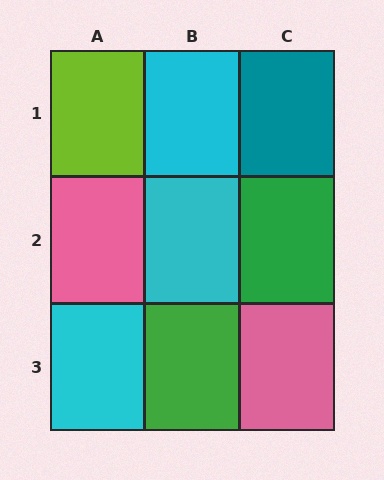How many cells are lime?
1 cell is lime.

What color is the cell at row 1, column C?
Teal.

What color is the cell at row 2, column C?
Green.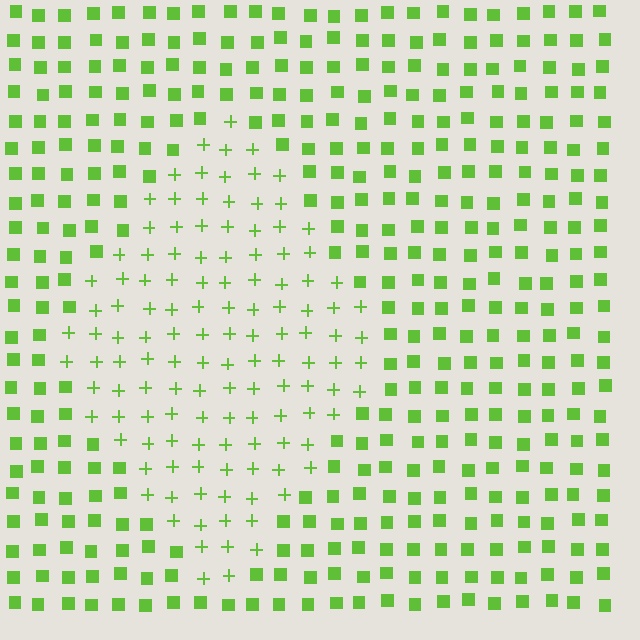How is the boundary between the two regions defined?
The boundary is defined by a change in element shape: plus signs inside vs. squares outside. All elements share the same color and spacing.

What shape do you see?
I see a diamond.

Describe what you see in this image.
The image is filled with small lime elements arranged in a uniform grid. A diamond-shaped region contains plus signs, while the surrounding area contains squares. The boundary is defined purely by the change in element shape.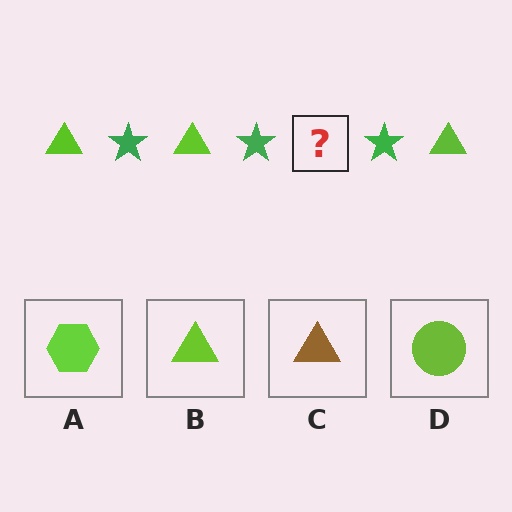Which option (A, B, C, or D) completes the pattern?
B.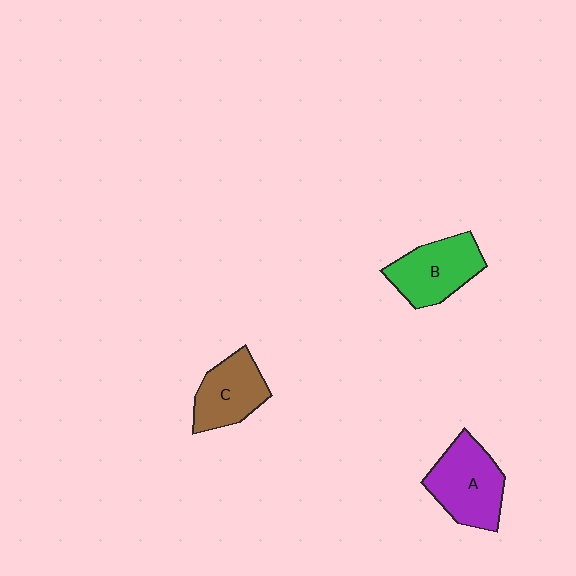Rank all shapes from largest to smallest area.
From largest to smallest: A (purple), B (green), C (brown).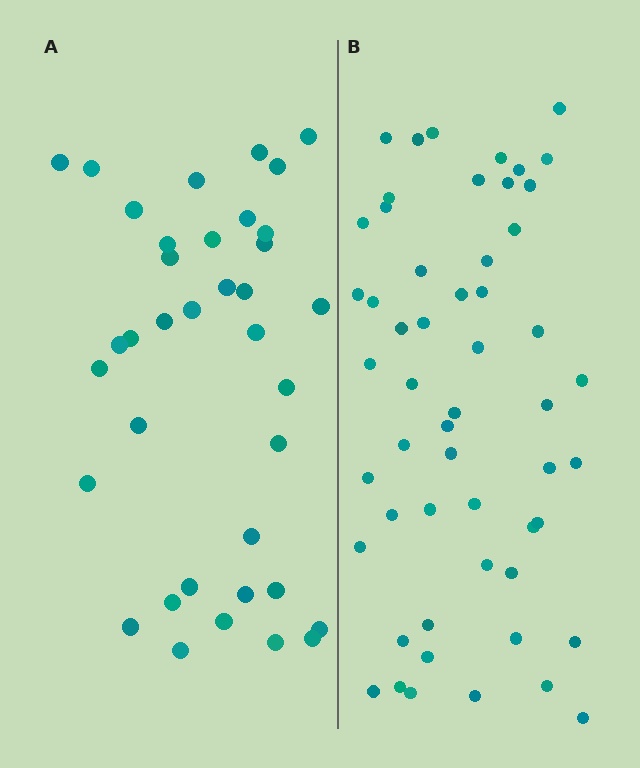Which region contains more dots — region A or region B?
Region B (the right region) has more dots.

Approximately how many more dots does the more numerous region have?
Region B has approximately 15 more dots than region A.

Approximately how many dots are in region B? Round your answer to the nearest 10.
About 50 dots. (The exact count is 54, which rounds to 50.)